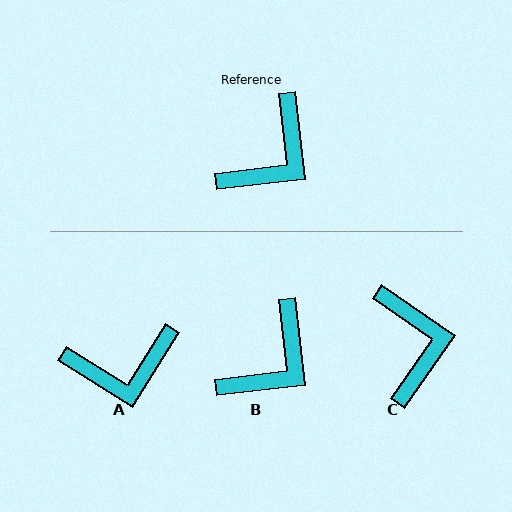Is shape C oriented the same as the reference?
No, it is off by about 49 degrees.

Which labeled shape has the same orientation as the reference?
B.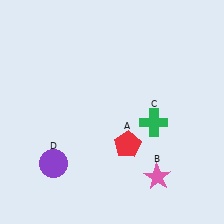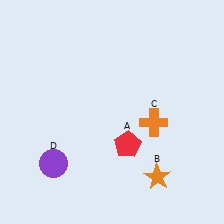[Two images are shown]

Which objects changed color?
B changed from pink to orange. C changed from green to orange.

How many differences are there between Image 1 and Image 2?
There are 2 differences between the two images.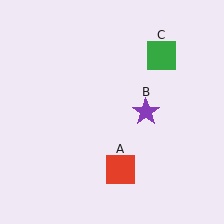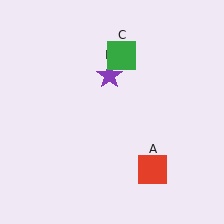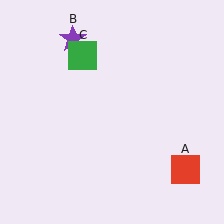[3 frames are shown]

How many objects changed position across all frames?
3 objects changed position: red square (object A), purple star (object B), green square (object C).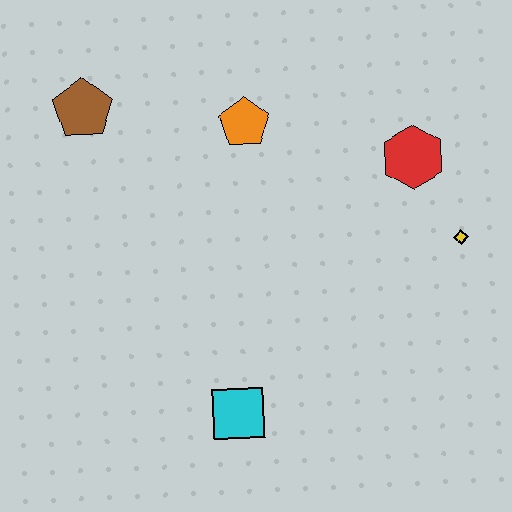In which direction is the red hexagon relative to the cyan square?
The red hexagon is above the cyan square.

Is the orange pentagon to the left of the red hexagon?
Yes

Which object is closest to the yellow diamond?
The red hexagon is closest to the yellow diamond.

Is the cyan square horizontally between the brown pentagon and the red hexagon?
Yes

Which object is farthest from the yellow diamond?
The brown pentagon is farthest from the yellow diamond.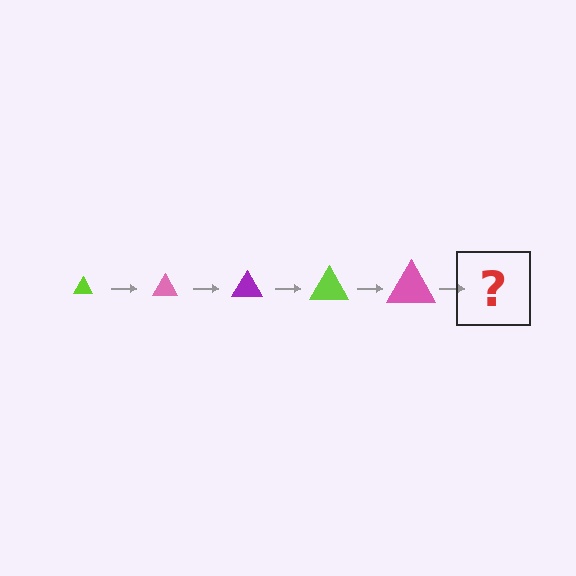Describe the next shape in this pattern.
It should be a purple triangle, larger than the previous one.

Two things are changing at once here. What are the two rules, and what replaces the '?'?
The two rules are that the triangle grows larger each step and the color cycles through lime, pink, and purple. The '?' should be a purple triangle, larger than the previous one.